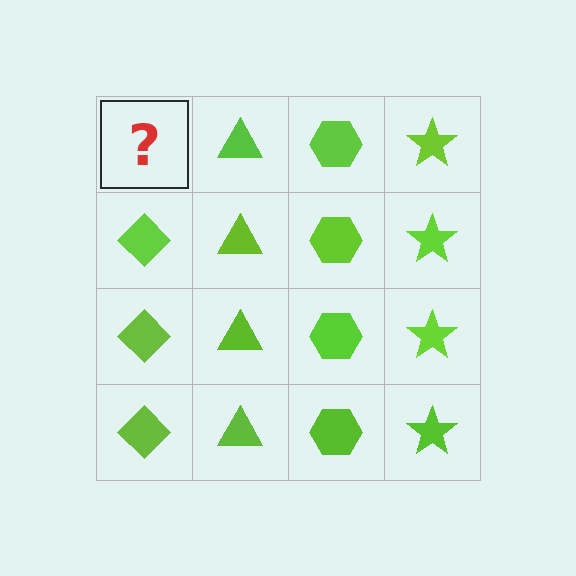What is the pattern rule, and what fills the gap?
The rule is that each column has a consistent shape. The gap should be filled with a lime diamond.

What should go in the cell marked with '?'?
The missing cell should contain a lime diamond.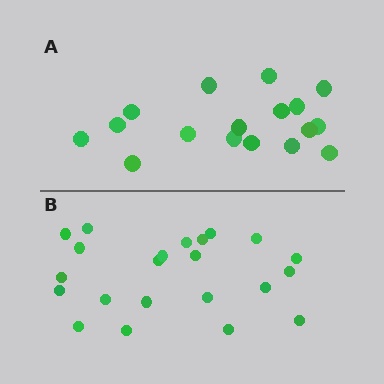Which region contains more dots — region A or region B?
Region B (the bottom region) has more dots.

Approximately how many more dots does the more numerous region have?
Region B has about 5 more dots than region A.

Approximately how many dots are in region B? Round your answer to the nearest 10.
About 20 dots. (The exact count is 22, which rounds to 20.)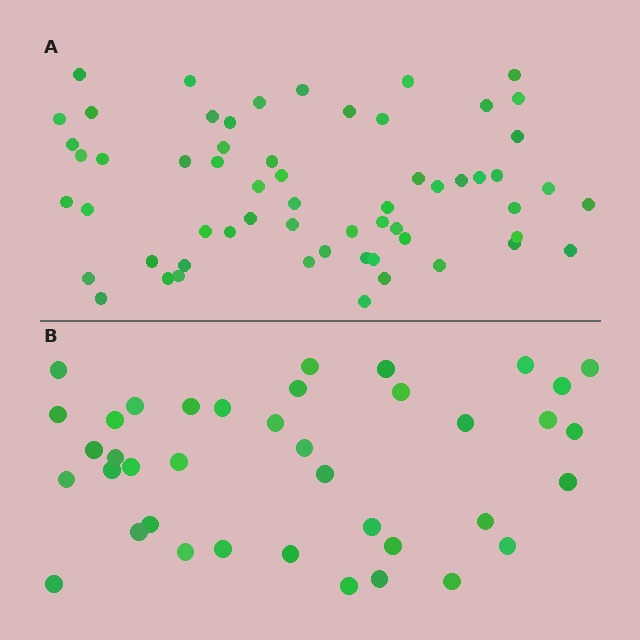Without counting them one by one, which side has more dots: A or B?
Region A (the top region) has more dots.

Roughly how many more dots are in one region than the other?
Region A has approximately 20 more dots than region B.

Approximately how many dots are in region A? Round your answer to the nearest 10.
About 60 dots.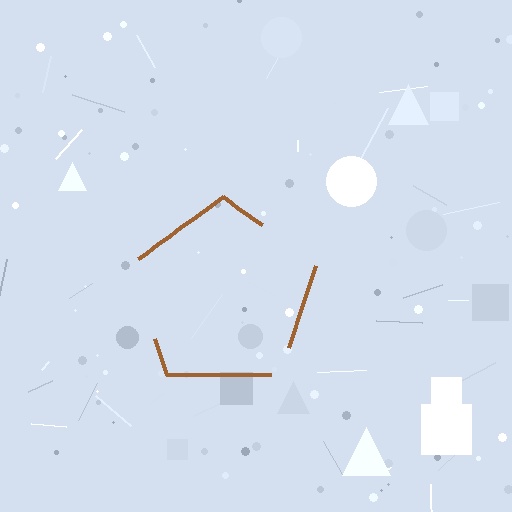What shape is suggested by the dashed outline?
The dashed outline suggests a pentagon.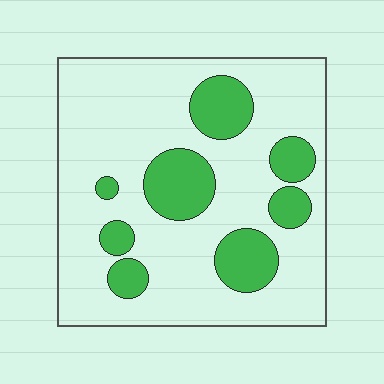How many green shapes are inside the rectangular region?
8.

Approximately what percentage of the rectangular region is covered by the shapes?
Approximately 25%.